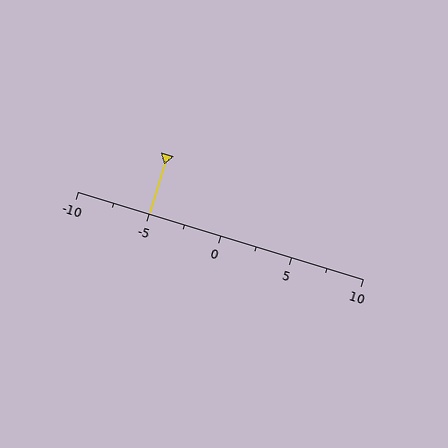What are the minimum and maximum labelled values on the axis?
The axis runs from -10 to 10.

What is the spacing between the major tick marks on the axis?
The major ticks are spaced 5 apart.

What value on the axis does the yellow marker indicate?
The marker indicates approximately -5.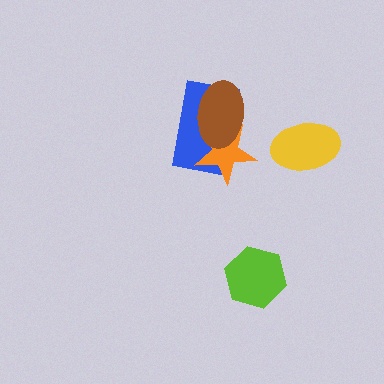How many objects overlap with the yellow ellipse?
0 objects overlap with the yellow ellipse.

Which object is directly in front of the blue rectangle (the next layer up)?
The orange star is directly in front of the blue rectangle.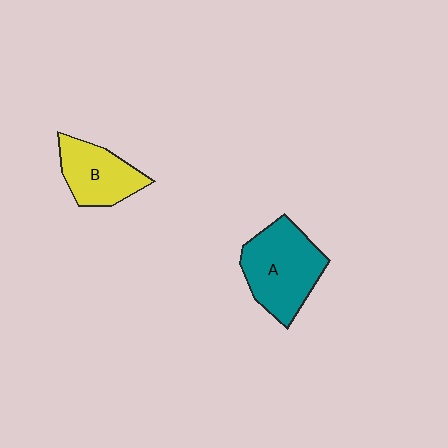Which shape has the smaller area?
Shape B (yellow).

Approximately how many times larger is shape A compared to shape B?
Approximately 1.4 times.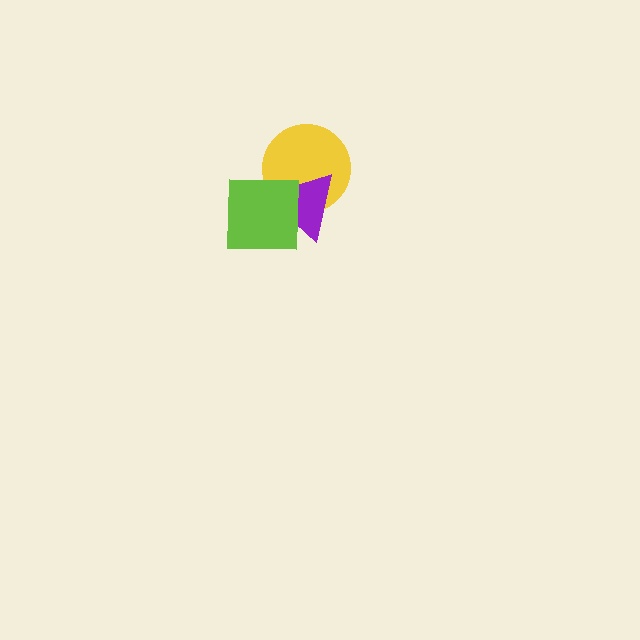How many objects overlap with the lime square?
2 objects overlap with the lime square.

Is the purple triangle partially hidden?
Yes, it is partially covered by another shape.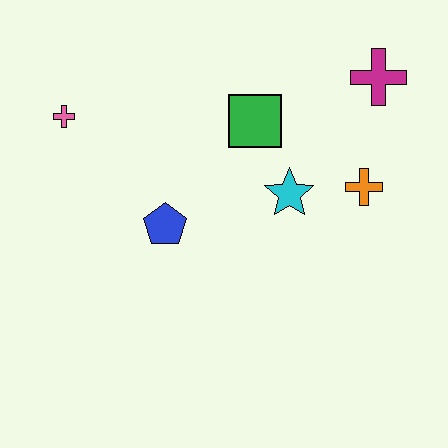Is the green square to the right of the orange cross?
No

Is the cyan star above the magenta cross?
No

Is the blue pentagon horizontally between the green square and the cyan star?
No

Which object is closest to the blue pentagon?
The cyan star is closest to the blue pentagon.